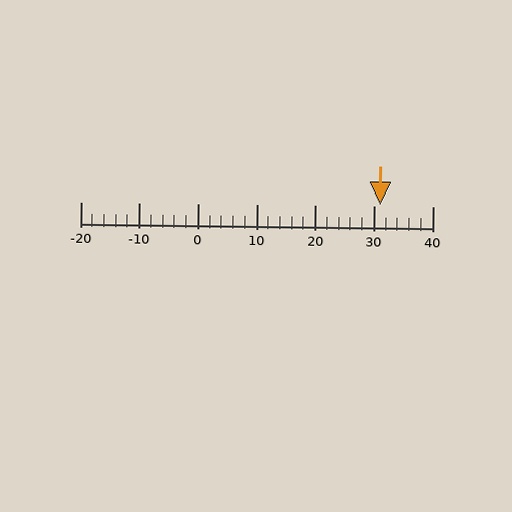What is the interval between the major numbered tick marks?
The major tick marks are spaced 10 units apart.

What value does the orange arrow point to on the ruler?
The orange arrow points to approximately 31.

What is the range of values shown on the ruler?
The ruler shows values from -20 to 40.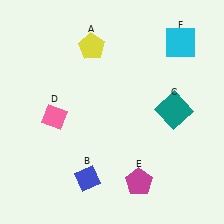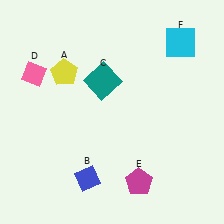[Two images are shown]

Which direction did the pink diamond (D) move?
The pink diamond (D) moved up.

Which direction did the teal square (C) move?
The teal square (C) moved left.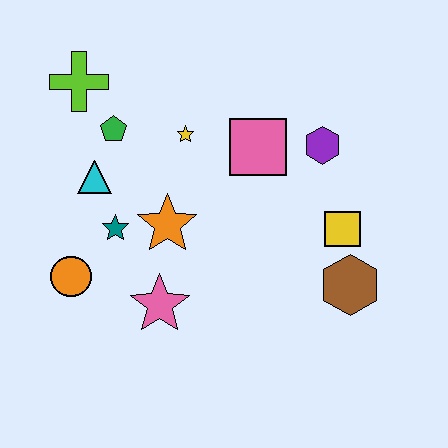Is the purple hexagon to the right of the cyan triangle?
Yes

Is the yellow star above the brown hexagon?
Yes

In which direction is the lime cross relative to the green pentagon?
The lime cross is above the green pentagon.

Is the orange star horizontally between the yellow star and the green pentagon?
Yes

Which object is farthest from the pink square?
The orange circle is farthest from the pink square.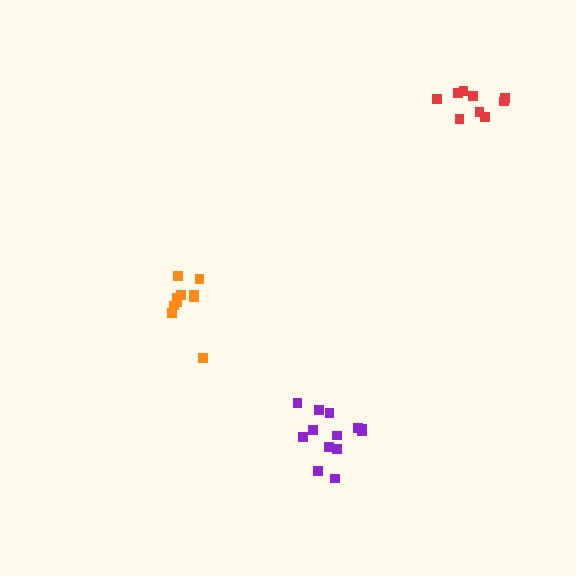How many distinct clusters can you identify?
There are 3 distinct clusters.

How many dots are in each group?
Group 1: 10 dots, Group 2: 13 dots, Group 3: 9 dots (32 total).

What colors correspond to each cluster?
The clusters are colored: orange, purple, red.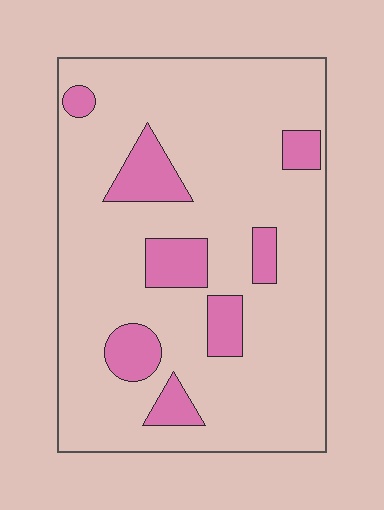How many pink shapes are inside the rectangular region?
8.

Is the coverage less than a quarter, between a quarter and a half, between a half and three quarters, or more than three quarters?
Less than a quarter.